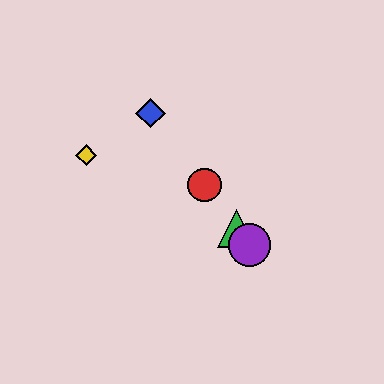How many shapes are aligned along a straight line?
4 shapes (the red circle, the blue diamond, the green triangle, the purple circle) are aligned along a straight line.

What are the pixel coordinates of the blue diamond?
The blue diamond is at (150, 113).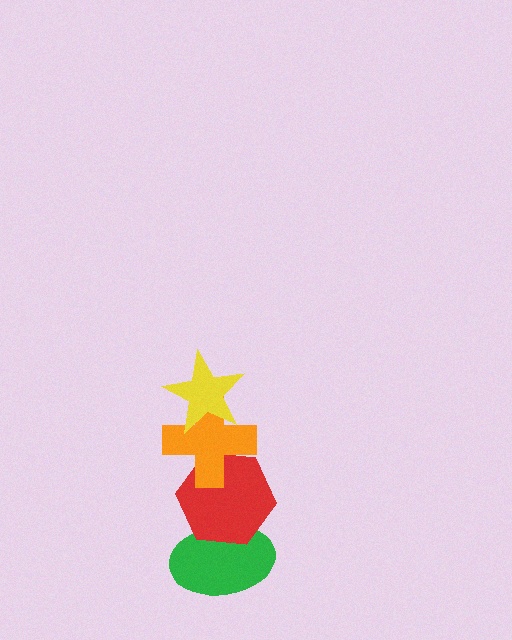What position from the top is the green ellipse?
The green ellipse is 4th from the top.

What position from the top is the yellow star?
The yellow star is 1st from the top.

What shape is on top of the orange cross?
The yellow star is on top of the orange cross.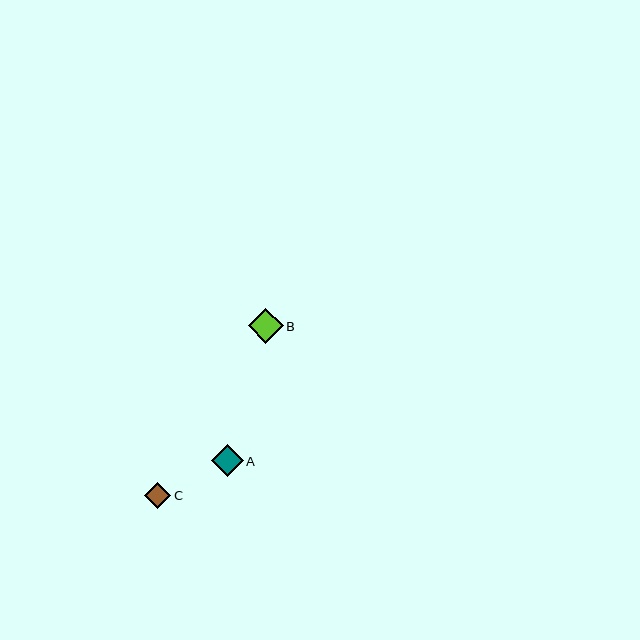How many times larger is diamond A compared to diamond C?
Diamond A is approximately 1.2 times the size of diamond C.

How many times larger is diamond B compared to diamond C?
Diamond B is approximately 1.3 times the size of diamond C.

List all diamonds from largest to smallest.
From largest to smallest: B, A, C.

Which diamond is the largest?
Diamond B is the largest with a size of approximately 35 pixels.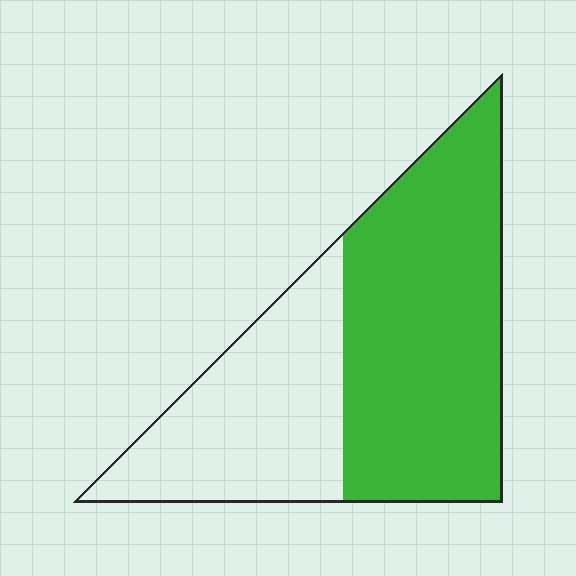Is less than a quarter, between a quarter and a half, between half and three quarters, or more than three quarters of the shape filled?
Between half and three quarters.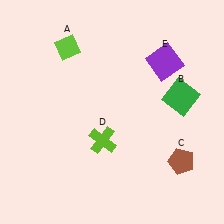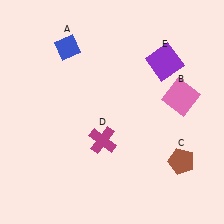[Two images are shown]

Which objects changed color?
A changed from lime to blue. B changed from green to pink. D changed from lime to magenta.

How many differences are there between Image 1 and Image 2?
There are 3 differences between the two images.